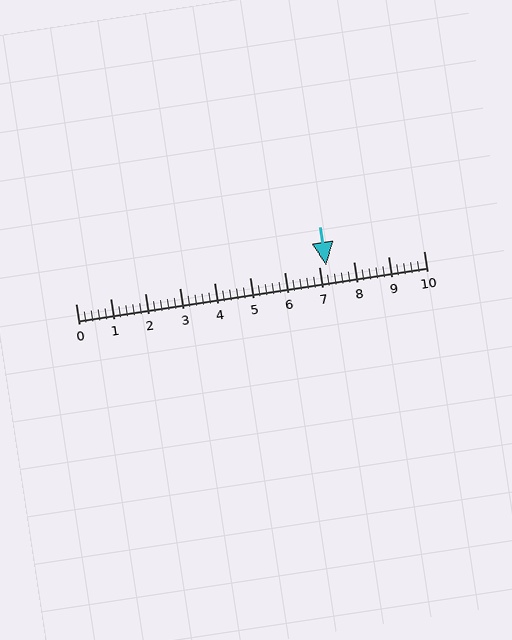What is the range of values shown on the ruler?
The ruler shows values from 0 to 10.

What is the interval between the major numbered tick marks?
The major tick marks are spaced 1 units apart.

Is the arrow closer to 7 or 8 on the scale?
The arrow is closer to 7.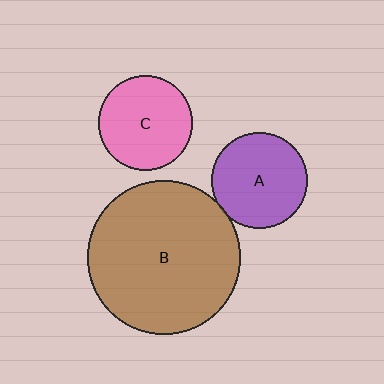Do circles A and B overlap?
Yes.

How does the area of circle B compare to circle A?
Approximately 2.6 times.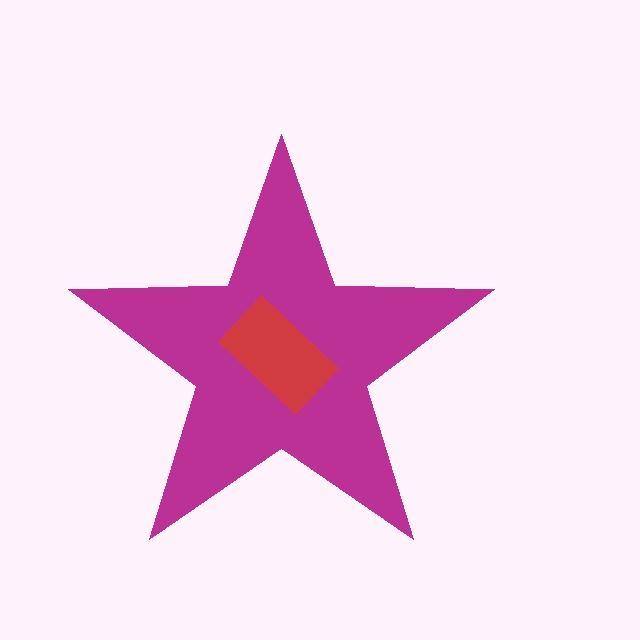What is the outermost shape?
The magenta star.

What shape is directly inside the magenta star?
The red rectangle.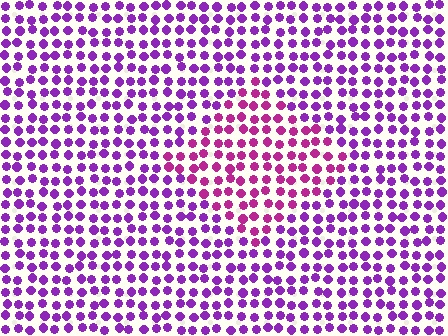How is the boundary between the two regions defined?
The boundary is defined purely by a slight shift in hue (about 33 degrees). Spacing, size, and orientation are identical on both sides.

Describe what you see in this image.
The image is filled with small purple elements in a uniform arrangement. A diamond-shaped region is visible where the elements are tinted to a slightly different hue, forming a subtle color boundary.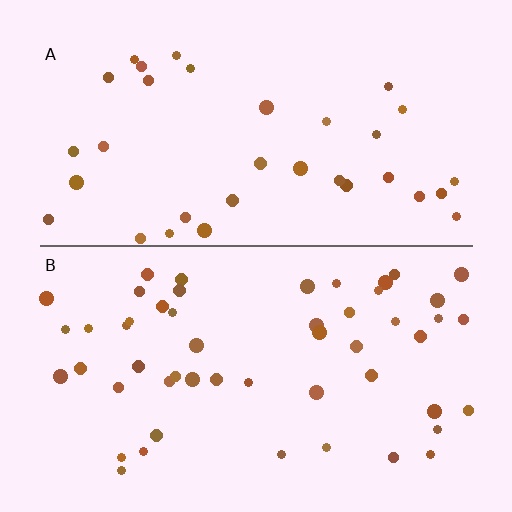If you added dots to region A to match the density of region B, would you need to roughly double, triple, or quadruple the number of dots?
Approximately double.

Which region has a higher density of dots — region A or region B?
B (the bottom).